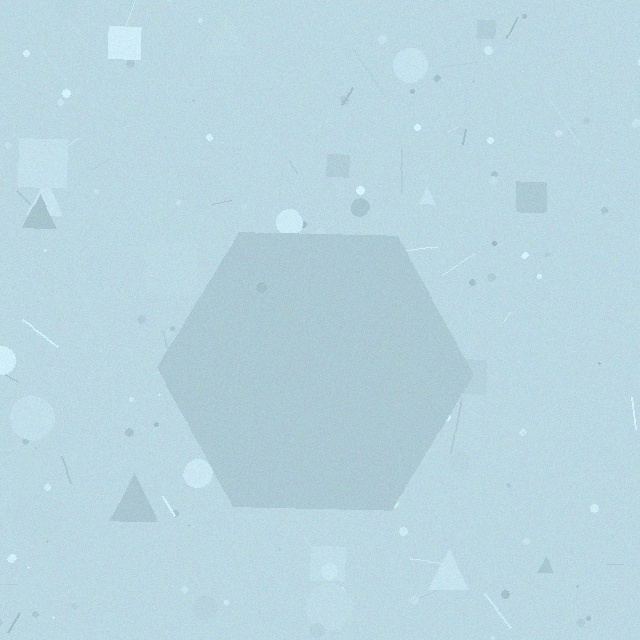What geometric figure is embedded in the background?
A hexagon is embedded in the background.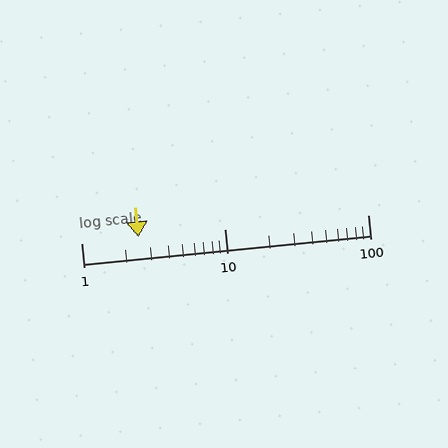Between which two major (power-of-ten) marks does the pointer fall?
The pointer is between 1 and 10.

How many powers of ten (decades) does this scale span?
The scale spans 2 decades, from 1 to 100.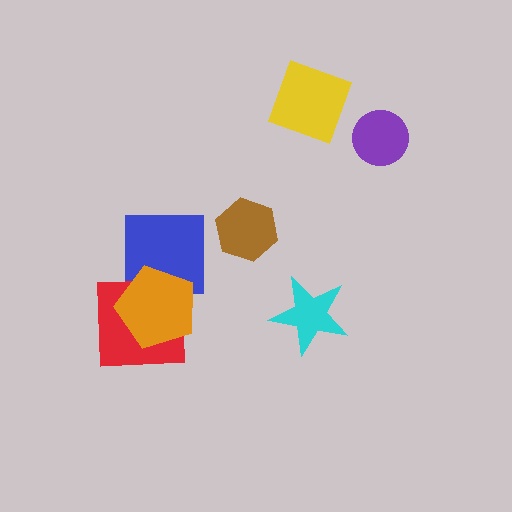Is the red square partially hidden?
Yes, it is partially covered by another shape.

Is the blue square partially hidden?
Yes, it is partially covered by another shape.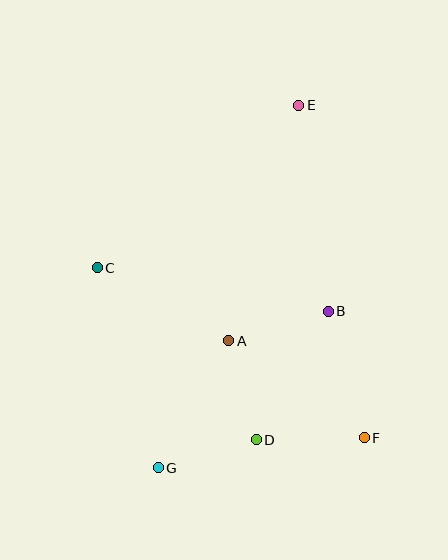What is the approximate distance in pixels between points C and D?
The distance between C and D is approximately 234 pixels.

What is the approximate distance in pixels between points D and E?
The distance between D and E is approximately 337 pixels.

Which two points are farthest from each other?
Points E and G are farthest from each other.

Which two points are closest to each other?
Points D and G are closest to each other.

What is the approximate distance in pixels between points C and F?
The distance between C and F is approximately 316 pixels.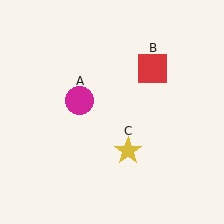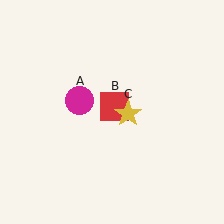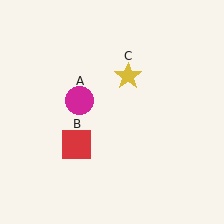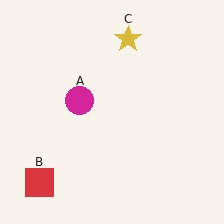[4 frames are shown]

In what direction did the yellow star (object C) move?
The yellow star (object C) moved up.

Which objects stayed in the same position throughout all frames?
Magenta circle (object A) remained stationary.